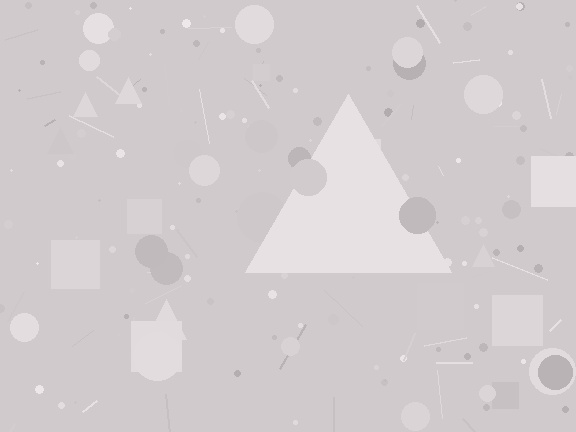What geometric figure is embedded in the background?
A triangle is embedded in the background.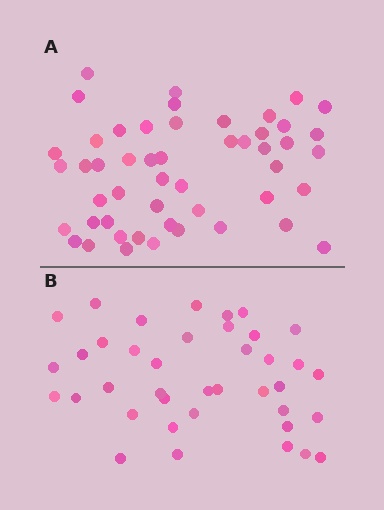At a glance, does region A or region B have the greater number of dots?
Region A (the top region) has more dots.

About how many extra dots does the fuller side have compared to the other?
Region A has roughly 12 or so more dots than region B.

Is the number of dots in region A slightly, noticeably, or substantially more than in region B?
Region A has noticeably more, but not dramatically so. The ratio is roughly 1.3 to 1.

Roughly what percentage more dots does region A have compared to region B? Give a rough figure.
About 30% more.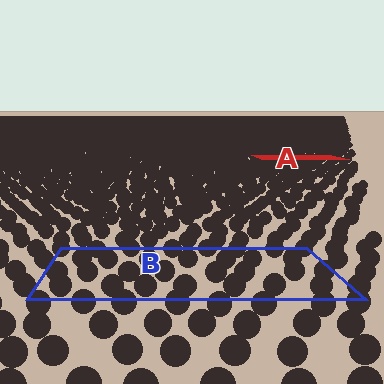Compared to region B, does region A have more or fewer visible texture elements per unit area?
Region A has more texture elements per unit area — they are packed more densely because it is farther away.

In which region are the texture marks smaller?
The texture marks are smaller in region A, because it is farther away.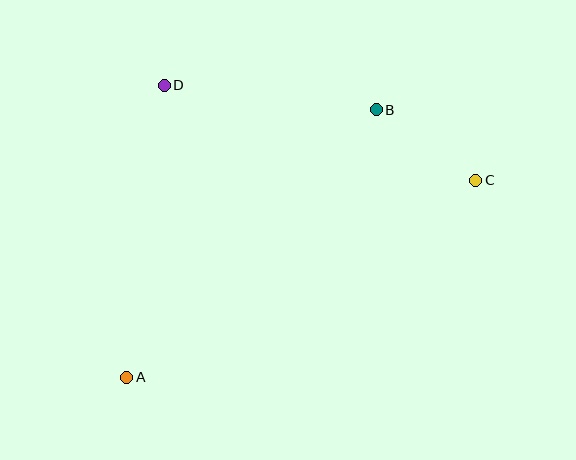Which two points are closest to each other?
Points B and C are closest to each other.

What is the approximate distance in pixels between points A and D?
The distance between A and D is approximately 294 pixels.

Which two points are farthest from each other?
Points A and C are farthest from each other.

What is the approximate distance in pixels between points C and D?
The distance between C and D is approximately 325 pixels.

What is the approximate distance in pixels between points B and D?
The distance between B and D is approximately 213 pixels.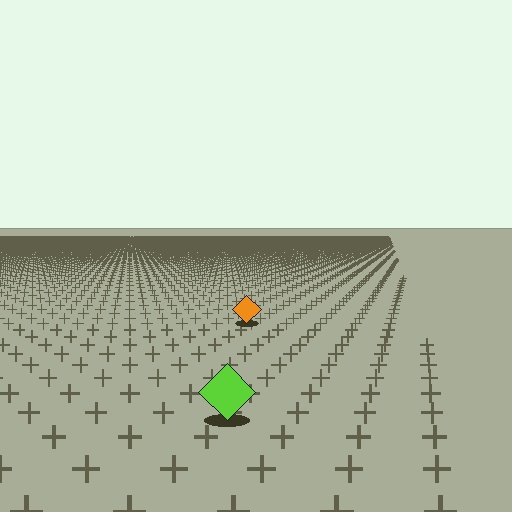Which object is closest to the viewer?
The lime diamond is closest. The texture marks near it are larger and more spread out.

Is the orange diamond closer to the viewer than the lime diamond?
No. The lime diamond is closer — you can tell from the texture gradient: the ground texture is coarser near it.